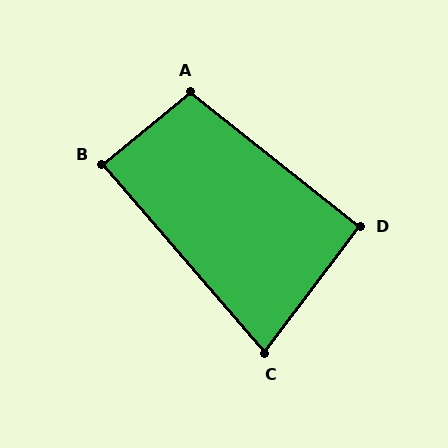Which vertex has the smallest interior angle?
C, at approximately 78 degrees.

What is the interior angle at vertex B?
Approximately 88 degrees (approximately right).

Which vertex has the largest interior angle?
A, at approximately 102 degrees.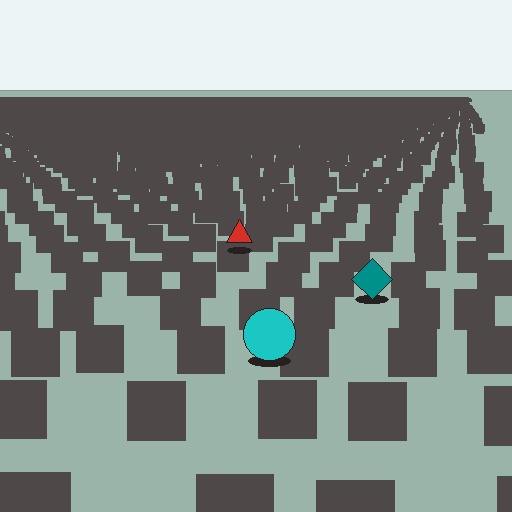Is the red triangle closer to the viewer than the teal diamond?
No. The teal diamond is closer — you can tell from the texture gradient: the ground texture is coarser near it.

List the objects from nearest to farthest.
From nearest to farthest: the cyan circle, the teal diamond, the red triangle.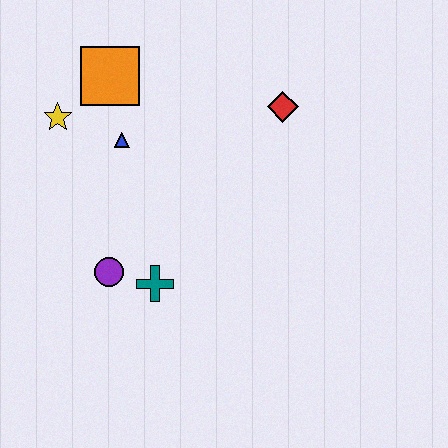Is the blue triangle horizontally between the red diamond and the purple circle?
Yes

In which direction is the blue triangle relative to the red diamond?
The blue triangle is to the left of the red diamond.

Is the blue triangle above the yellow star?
No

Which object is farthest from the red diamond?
The purple circle is farthest from the red diamond.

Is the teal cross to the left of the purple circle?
No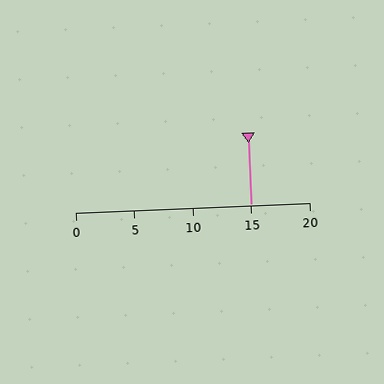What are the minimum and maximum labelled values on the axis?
The axis runs from 0 to 20.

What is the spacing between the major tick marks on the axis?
The major ticks are spaced 5 apart.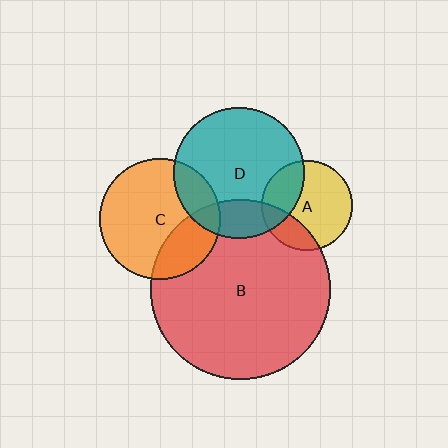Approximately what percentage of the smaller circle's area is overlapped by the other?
Approximately 20%.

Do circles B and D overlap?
Yes.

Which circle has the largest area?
Circle B (red).